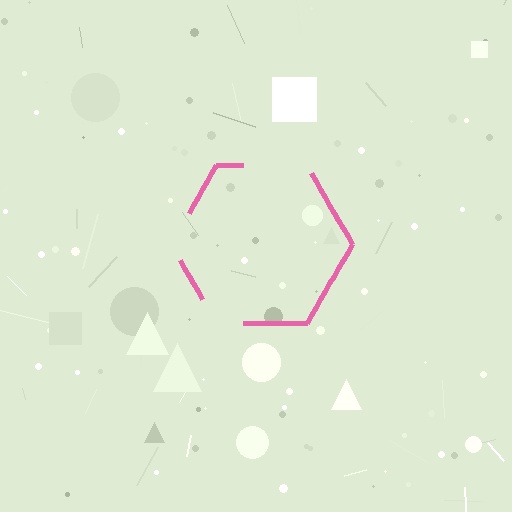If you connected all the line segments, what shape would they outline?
They would outline a hexagon.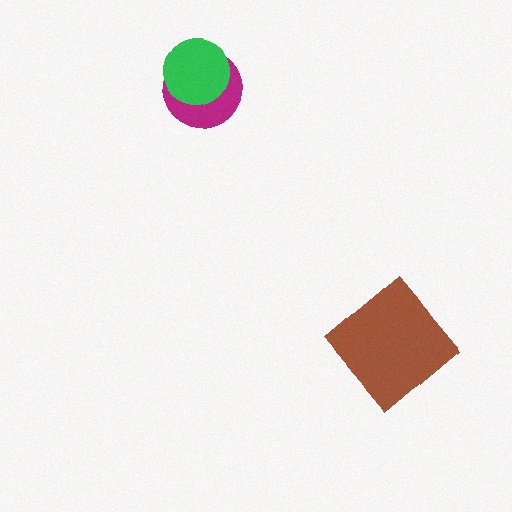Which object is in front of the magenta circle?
The green circle is in front of the magenta circle.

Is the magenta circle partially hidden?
Yes, it is partially covered by another shape.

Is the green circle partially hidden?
No, no other shape covers it.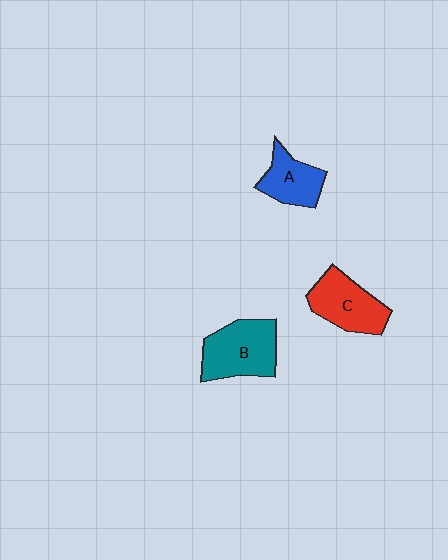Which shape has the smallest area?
Shape A (blue).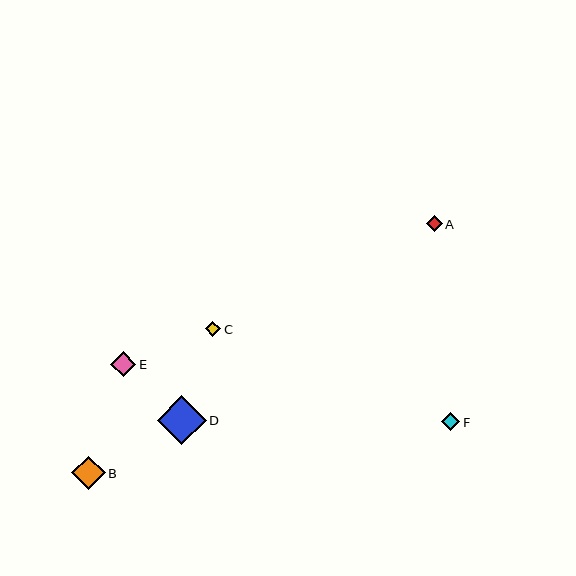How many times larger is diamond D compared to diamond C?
Diamond D is approximately 3.2 times the size of diamond C.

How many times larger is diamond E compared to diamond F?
Diamond E is approximately 1.4 times the size of diamond F.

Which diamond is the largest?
Diamond D is the largest with a size of approximately 49 pixels.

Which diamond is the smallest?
Diamond C is the smallest with a size of approximately 15 pixels.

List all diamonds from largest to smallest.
From largest to smallest: D, B, E, F, A, C.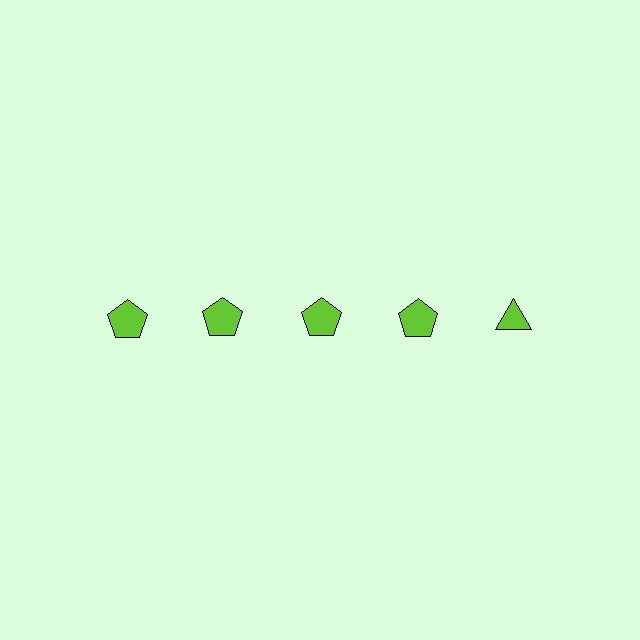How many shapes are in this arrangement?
There are 5 shapes arranged in a grid pattern.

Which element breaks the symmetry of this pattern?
The lime triangle in the top row, rightmost column breaks the symmetry. All other shapes are lime pentagons.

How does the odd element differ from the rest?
It has a different shape: triangle instead of pentagon.